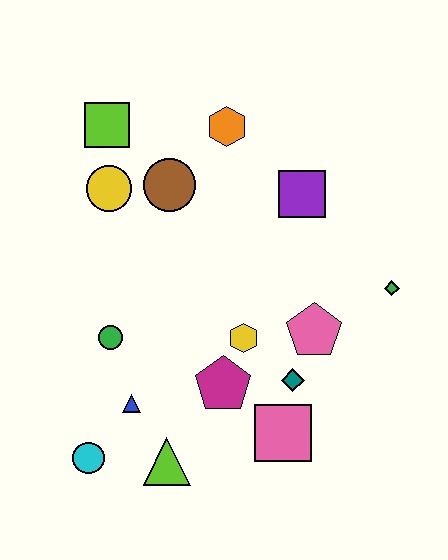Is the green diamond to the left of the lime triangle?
No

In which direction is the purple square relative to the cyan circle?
The purple square is above the cyan circle.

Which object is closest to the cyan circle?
The blue triangle is closest to the cyan circle.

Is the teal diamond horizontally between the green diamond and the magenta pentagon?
Yes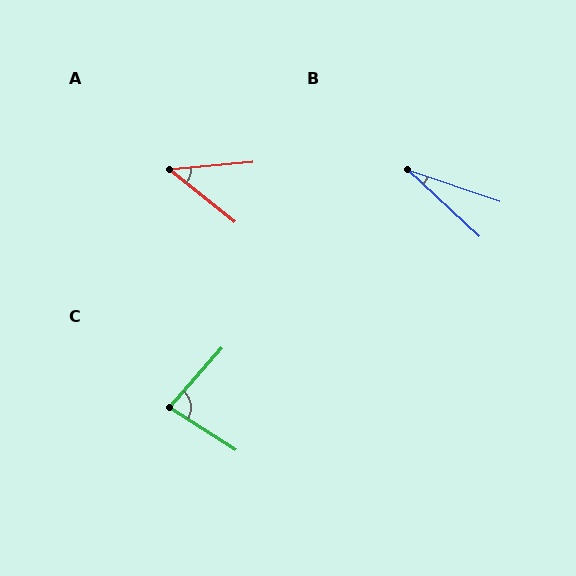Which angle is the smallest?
B, at approximately 24 degrees.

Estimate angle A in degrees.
Approximately 43 degrees.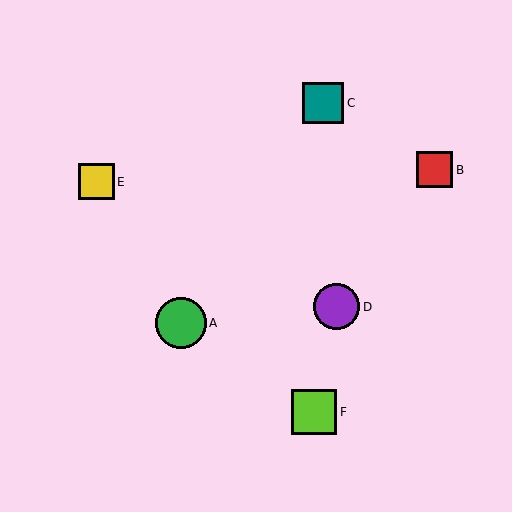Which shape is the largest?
The green circle (labeled A) is the largest.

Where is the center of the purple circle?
The center of the purple circle is at (337, 307).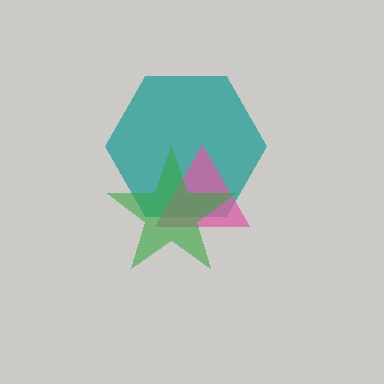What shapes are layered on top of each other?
The layered shapes are: a teal hexagon, a pink triangle, a green star.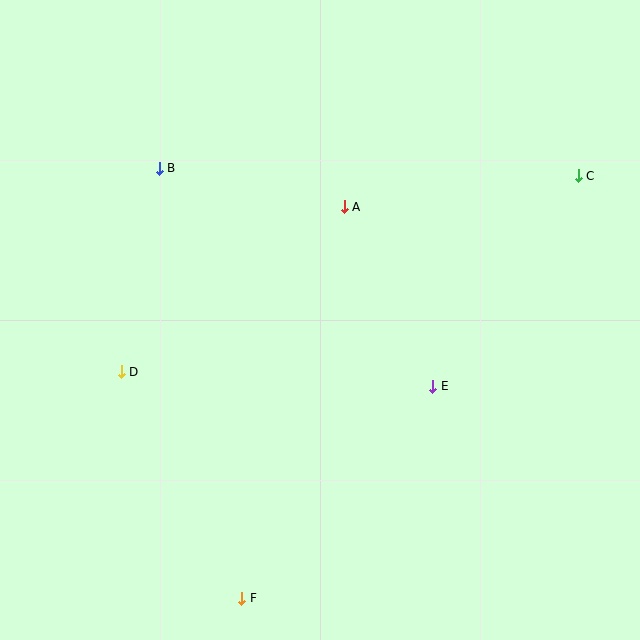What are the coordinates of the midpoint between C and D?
The midpoint between C and D is at (350, 274).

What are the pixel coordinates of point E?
Point E is at (433, 386).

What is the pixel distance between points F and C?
The distance between F and C is 540 pixels.